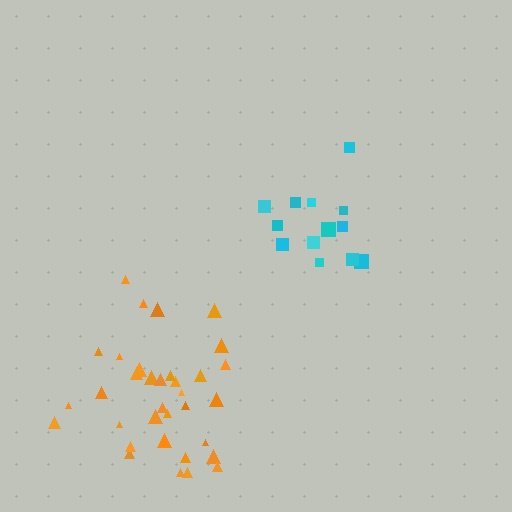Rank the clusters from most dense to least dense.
cyan, orange.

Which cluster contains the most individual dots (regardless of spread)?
Orange (34).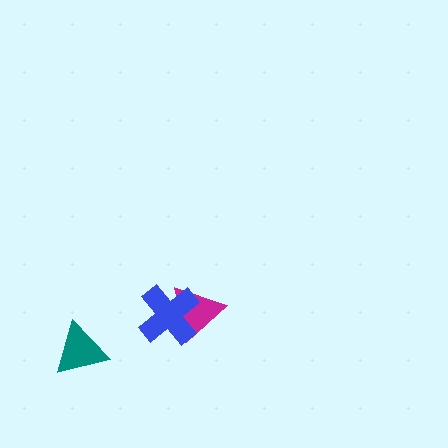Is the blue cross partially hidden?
No, no other shape covers it.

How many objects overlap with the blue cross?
1 object overlaps with the blue cross.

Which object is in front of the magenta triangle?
The blue cross is in front of the magenta triangle.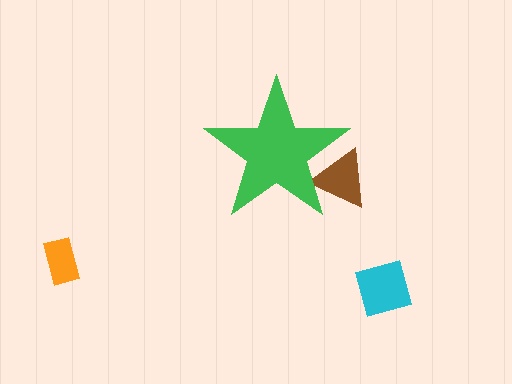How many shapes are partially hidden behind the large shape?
1 shape is partially hidden.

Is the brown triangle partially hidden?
Yes, the brown triangle is partially hidden behind the green star.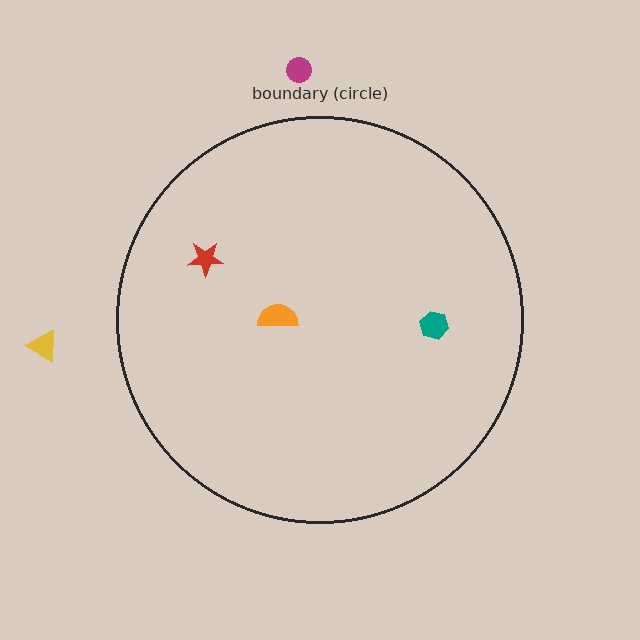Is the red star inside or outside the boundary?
Inside.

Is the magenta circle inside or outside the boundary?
Outside.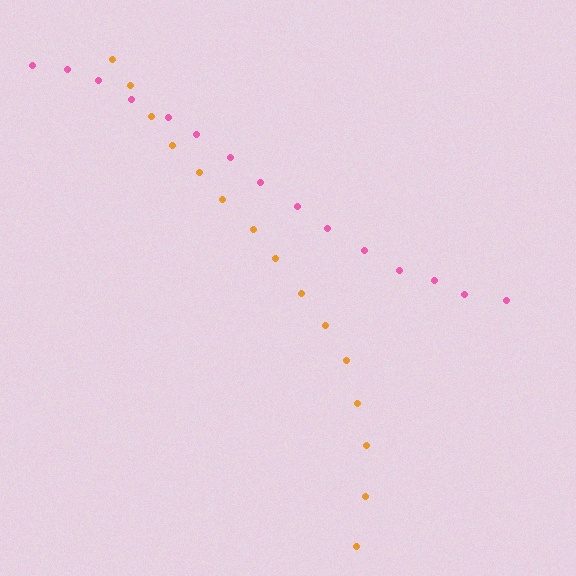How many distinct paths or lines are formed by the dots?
There are 2 distinct paths.